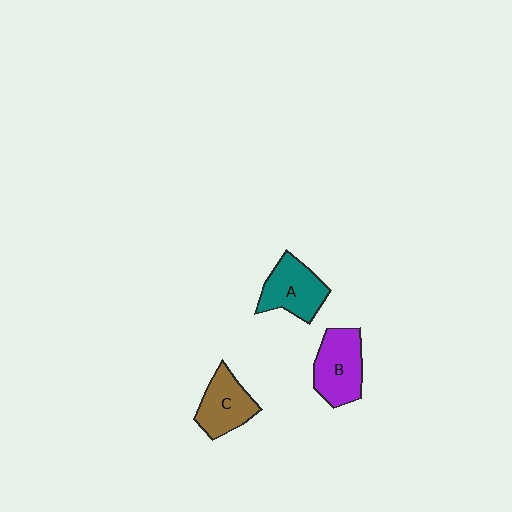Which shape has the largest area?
Shape B (purple).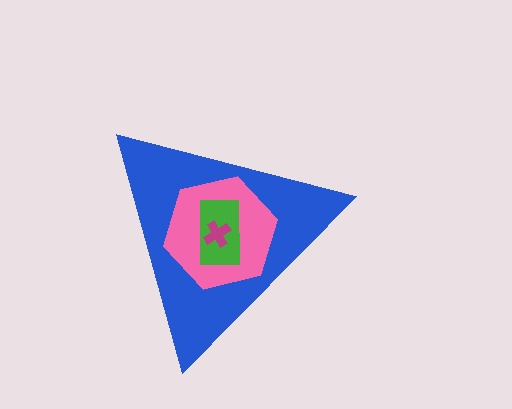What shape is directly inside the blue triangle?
The pink hexagon.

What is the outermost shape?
The blue triangle.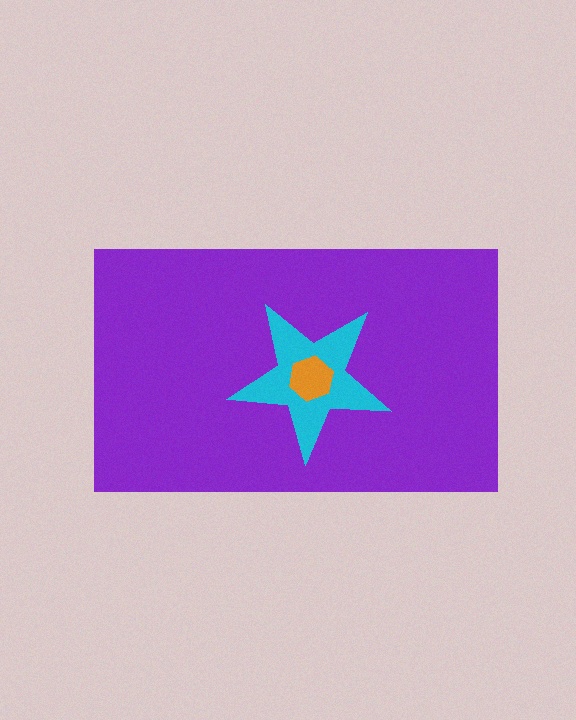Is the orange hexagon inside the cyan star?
Yes.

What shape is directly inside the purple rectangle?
The cyan star.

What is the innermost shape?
The orange hexagon.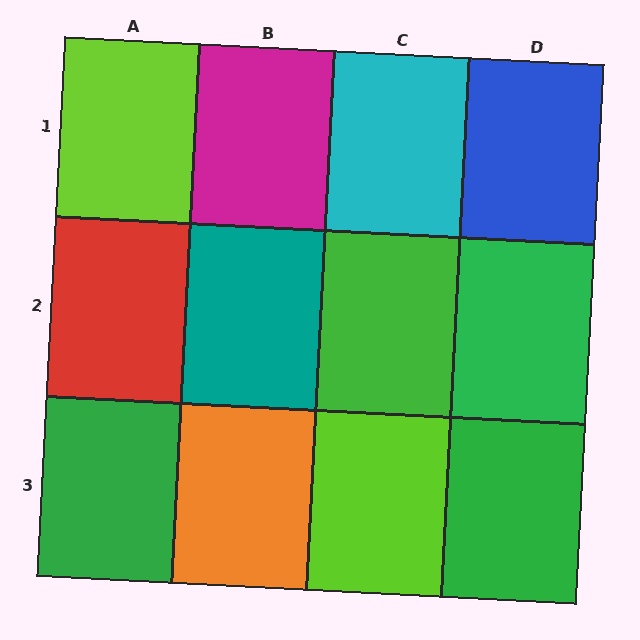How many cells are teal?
1 cell is teal.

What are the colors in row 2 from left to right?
Red, teal, green, green.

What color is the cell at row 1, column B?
Magenta.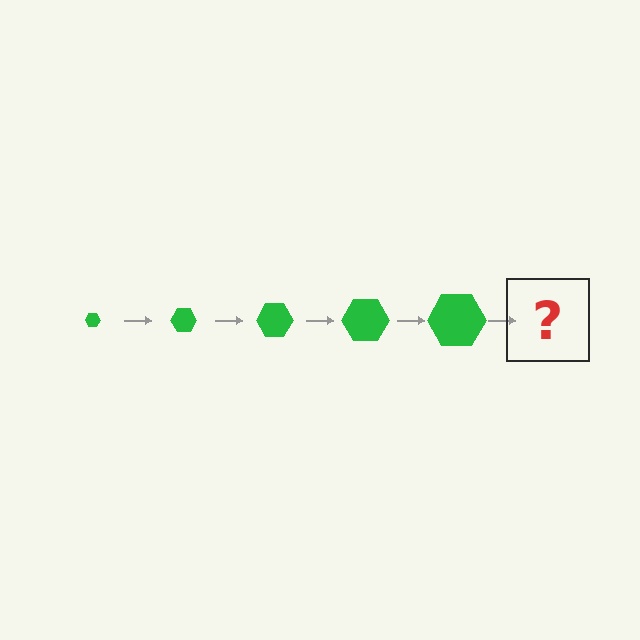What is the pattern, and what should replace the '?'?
The pattern is that the hexagon gets progressively larger each step. The '?' should be a green hexagon, larger than the previous one.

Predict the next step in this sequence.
The next step is a green hexagon, larger than the previous one.